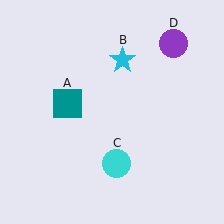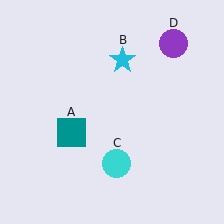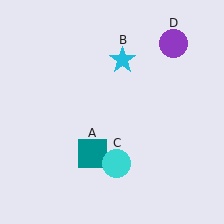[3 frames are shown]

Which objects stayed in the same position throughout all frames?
Cyan star (object B) and cyan circle (object C) and purple circle (object D) remained stationary.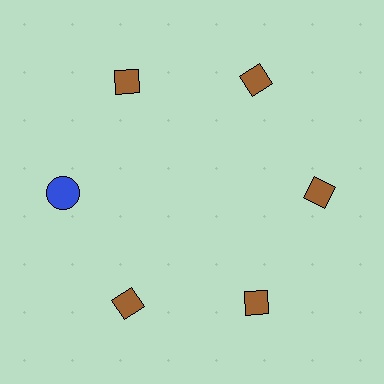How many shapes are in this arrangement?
There are 6 shapes arranged in a ring pattern.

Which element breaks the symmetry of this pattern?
The blue circle at roughly the 9 o'clock position breaks the symmetry. All other shapes are brown diamonds.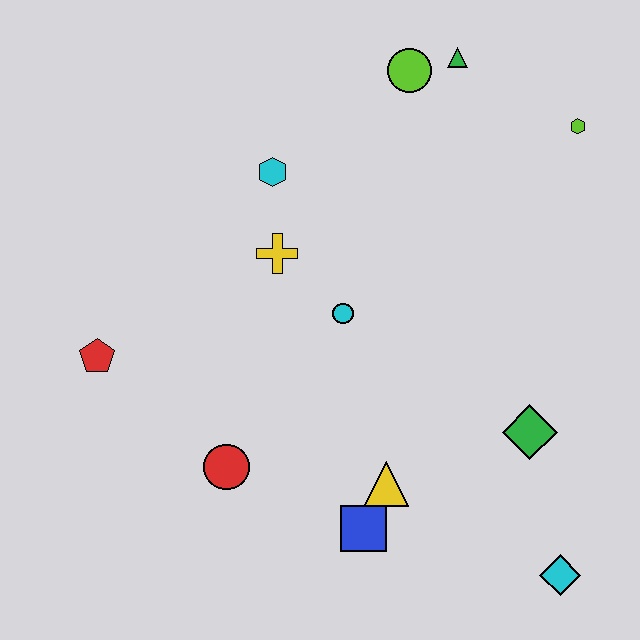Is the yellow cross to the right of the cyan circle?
No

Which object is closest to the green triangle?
The lime circle is closest to the green triangle.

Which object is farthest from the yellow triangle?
The green triangle is farthest from the yellow triangle.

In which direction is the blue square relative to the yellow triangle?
The blue square is below the yellow triangle.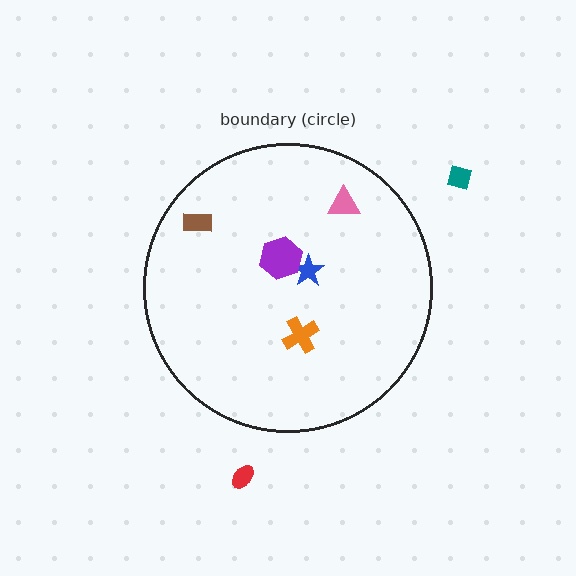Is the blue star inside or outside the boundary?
Inside.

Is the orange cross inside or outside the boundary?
Inside.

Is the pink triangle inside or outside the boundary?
Inside.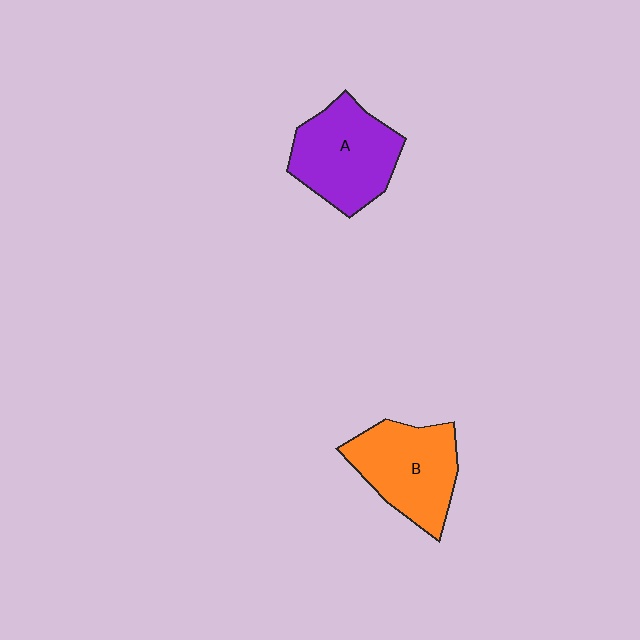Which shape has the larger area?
Shape A (purple).